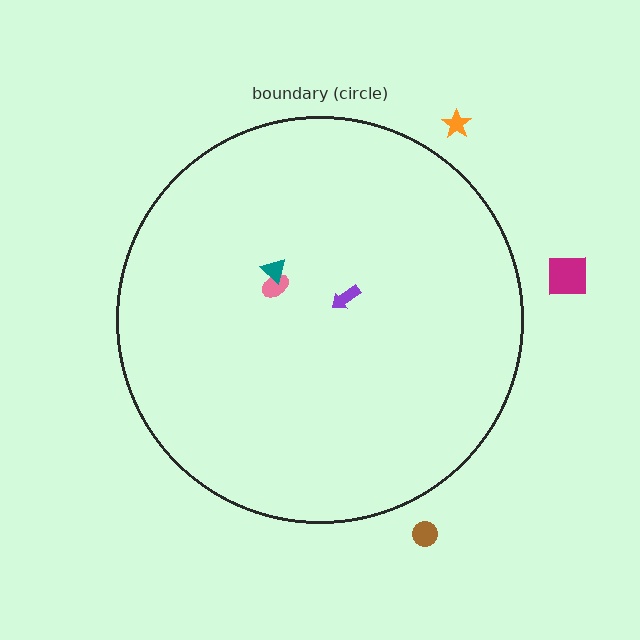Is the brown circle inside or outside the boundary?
Outside.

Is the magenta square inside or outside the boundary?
Outside.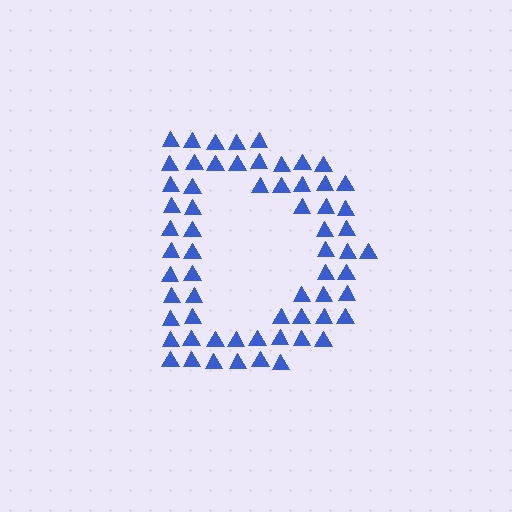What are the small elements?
The small elements are triangles.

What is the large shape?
The large shape is the letter D.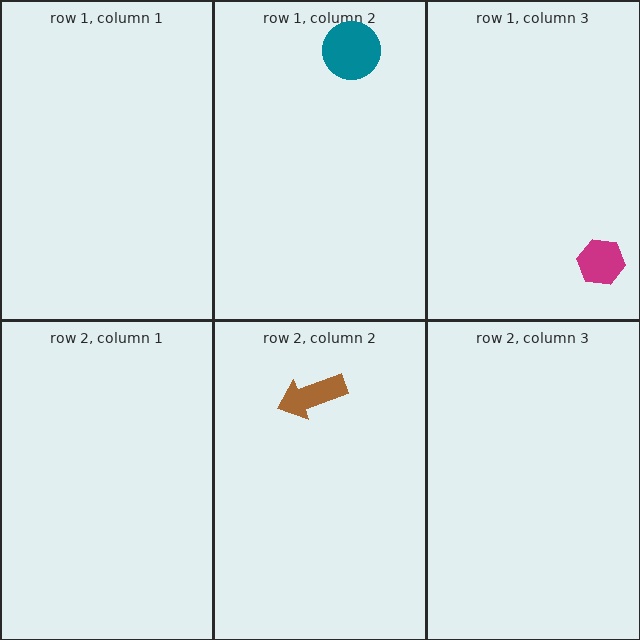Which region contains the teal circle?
The row 1, column 2 region.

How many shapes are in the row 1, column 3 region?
1.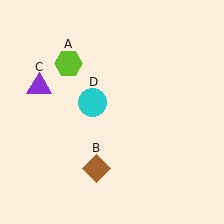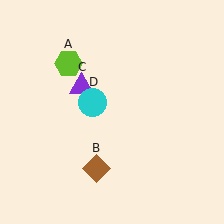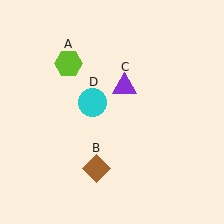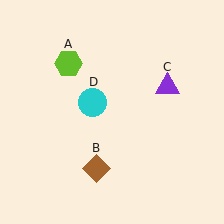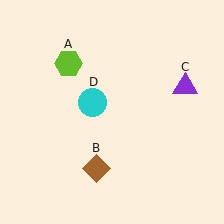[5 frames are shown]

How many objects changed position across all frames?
1 object changed position: purple triangle (object C).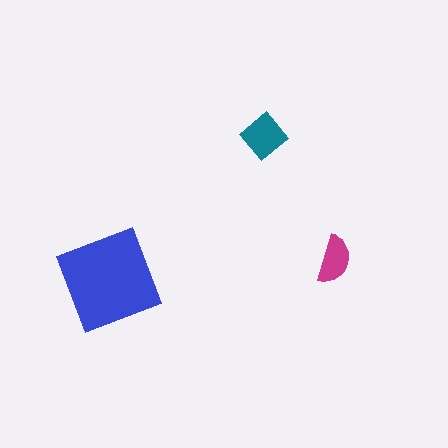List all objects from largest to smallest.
The blue square, the teal diamond, the magenta semicircle.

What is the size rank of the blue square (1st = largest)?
1st.